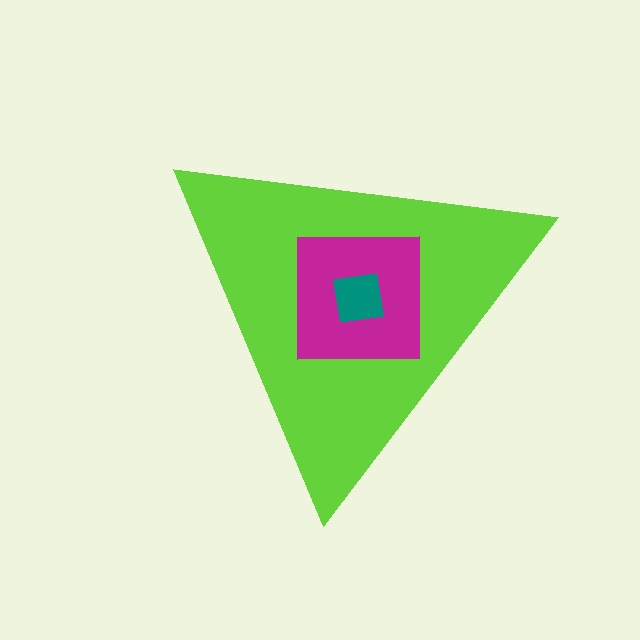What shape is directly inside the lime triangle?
The magenta square.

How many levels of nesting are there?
3.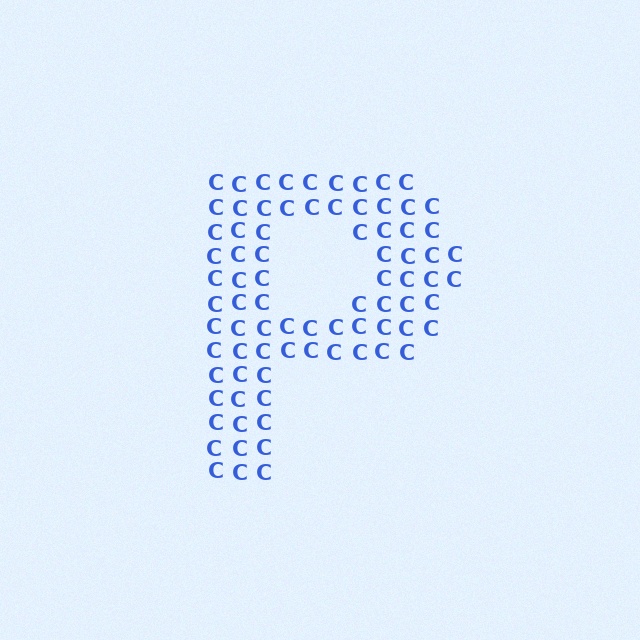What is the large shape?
The large shape is the letter P.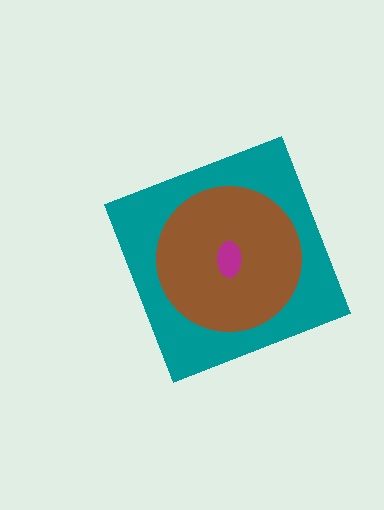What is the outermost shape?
The teal diamond.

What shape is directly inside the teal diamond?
The brown circle.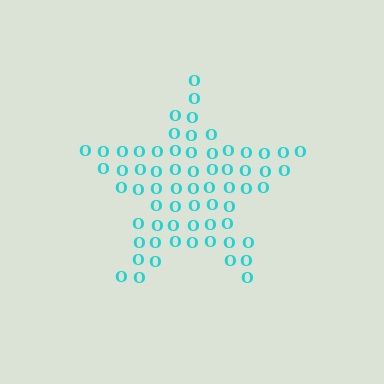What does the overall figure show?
The overall figure shows a star.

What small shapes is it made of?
It is made of small letter O's.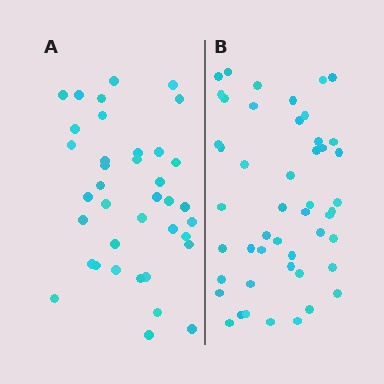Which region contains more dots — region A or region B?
Region B (the right region) has more dots.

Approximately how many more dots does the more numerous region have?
Region B has roughly 10 or so more dots than region A.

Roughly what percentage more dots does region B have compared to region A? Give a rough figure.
About 25% more.